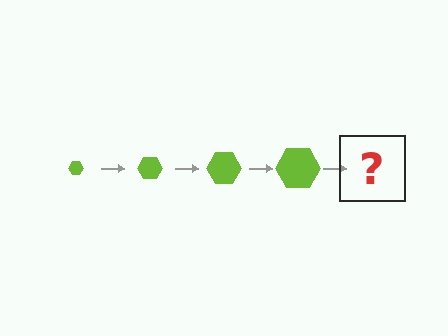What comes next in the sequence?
The next element should be a lime hexagon, larger than the previous one.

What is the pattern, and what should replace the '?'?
The pattern is that the hexagon gets progressively larger each step. The '?' should be a lime hexagon, larger than the previous one.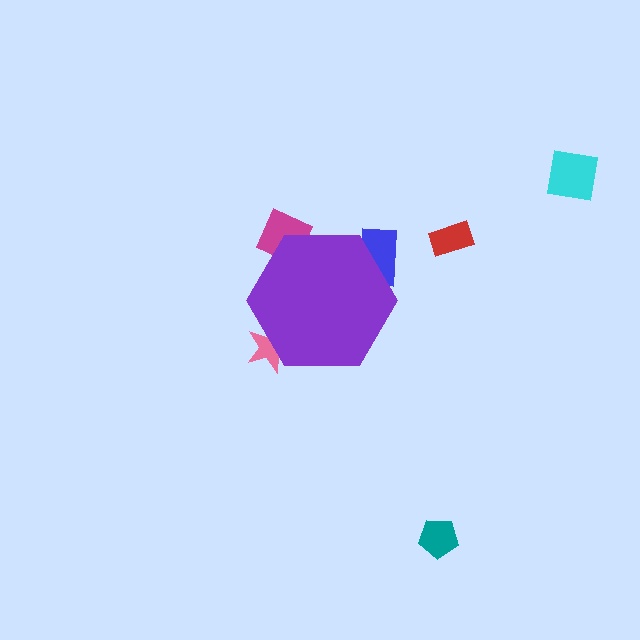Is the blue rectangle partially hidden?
Yes, the blue rectangle is partially hidden behind the purple hexagon.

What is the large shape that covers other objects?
A purple hexagon.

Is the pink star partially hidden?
Yes, the pink star is partially hidden behind the purple hexagon.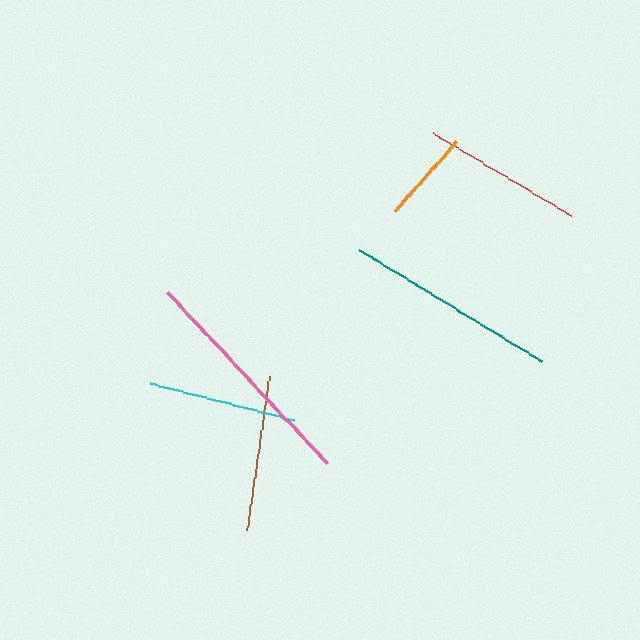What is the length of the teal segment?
The teal segment is approximately 214 pixels long.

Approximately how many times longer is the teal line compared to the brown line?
The teal line is approximately 1.4 times the length of the brown line.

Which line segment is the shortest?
The orange line is the shortest at approximately 93 pixels.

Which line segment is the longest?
The pink line is the longest at approximately 234 pixels.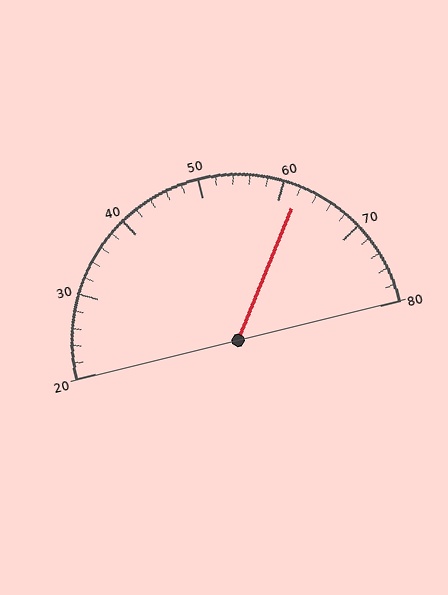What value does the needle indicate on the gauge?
The needle indicates approximately 62.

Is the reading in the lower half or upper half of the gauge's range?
The reading is in the upper half of the range (20 to 80).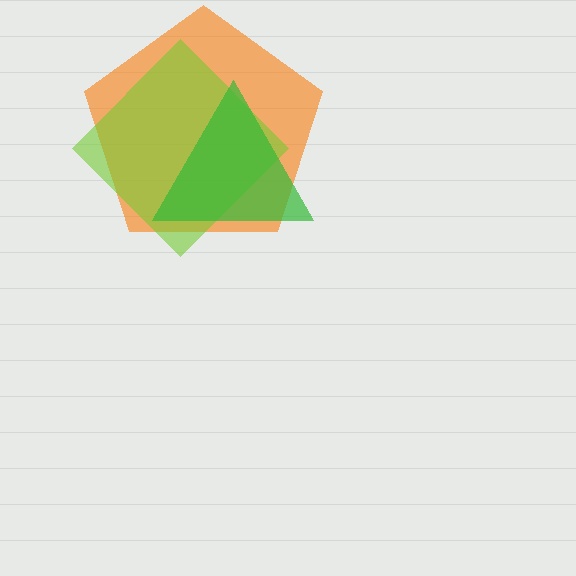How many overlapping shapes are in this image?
There are 3 overlapping shapes in the image.